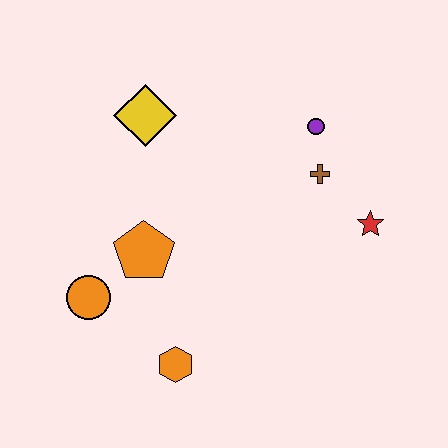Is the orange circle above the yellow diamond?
No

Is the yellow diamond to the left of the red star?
Yes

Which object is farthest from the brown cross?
The orange circle is farthest from the brown cross.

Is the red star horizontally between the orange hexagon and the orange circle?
No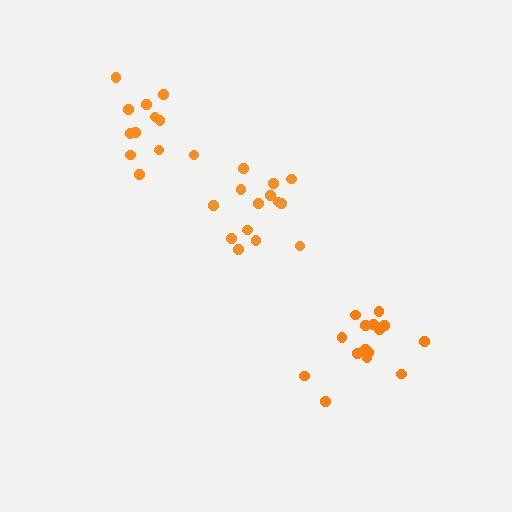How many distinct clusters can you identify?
There are 3 distinct clusters.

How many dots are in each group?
Group 1: 14 dots, Group 2: 15 dots, Group 3: 12 dots (41 total).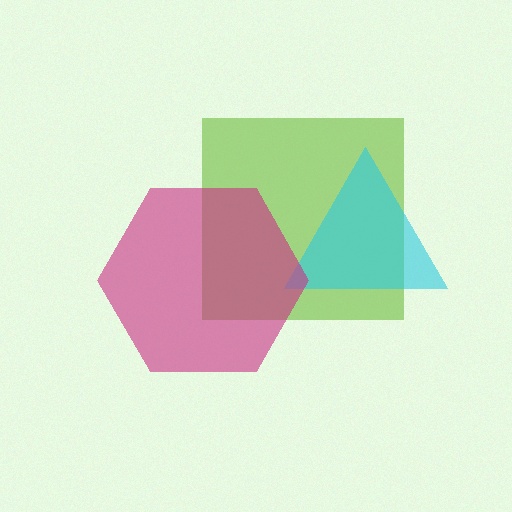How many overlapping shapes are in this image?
There are 3 overlapping shapes in the image.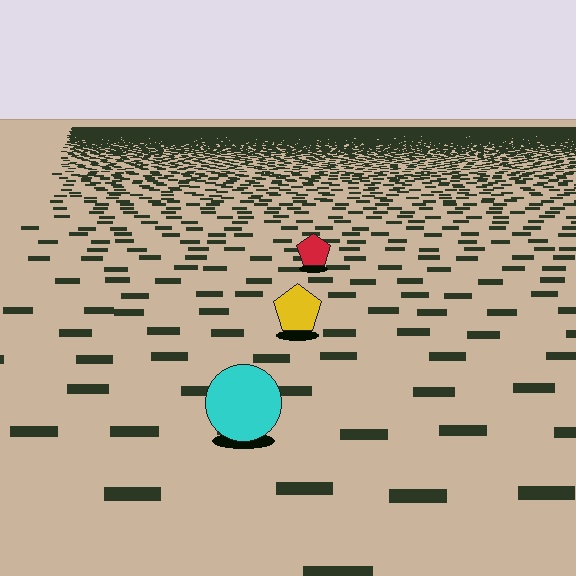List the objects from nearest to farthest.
From nearest to farthest: the cyan circle, the yellow pentagon, the red pentagon.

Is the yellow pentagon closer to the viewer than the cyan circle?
No. The cyan circle is closer — you can tell from the texture gradient: the ground texture is coarser near it.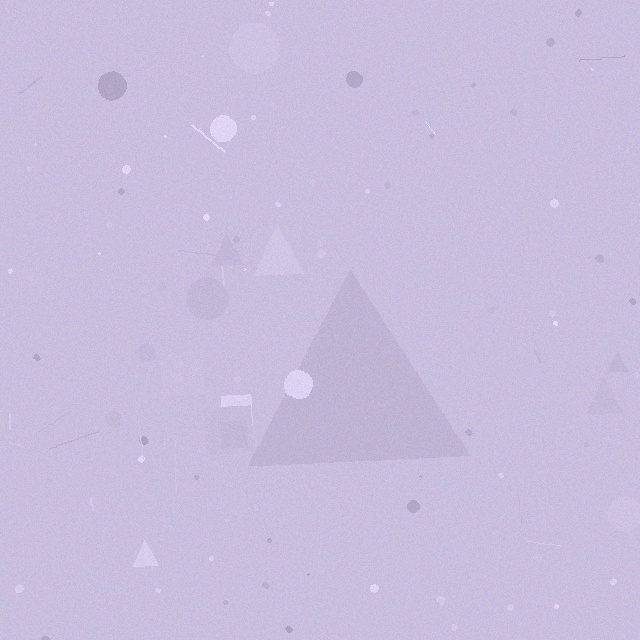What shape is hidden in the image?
A triangle is hidden in the image.